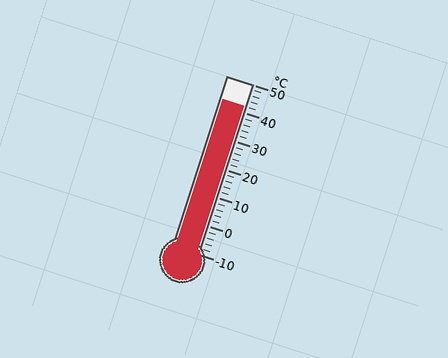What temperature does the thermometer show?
The thermometer shows approximately 42°C.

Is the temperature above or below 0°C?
The temperature is above 0°C.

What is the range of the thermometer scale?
The thermometer scale ranges from -10°C to 50°C.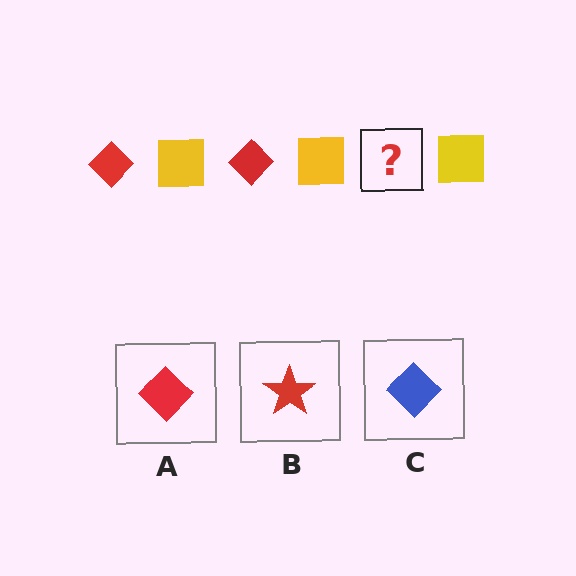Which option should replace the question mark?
Option A.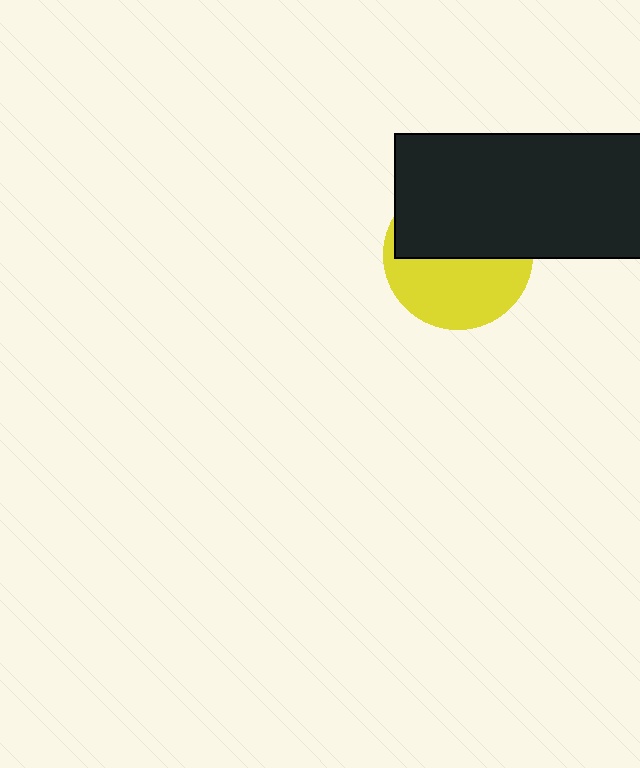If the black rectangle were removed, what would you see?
You would see the complete yellow circle.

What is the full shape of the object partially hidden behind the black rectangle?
The partially hidden object is a yellow circle.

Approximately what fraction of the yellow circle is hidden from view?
Roughly 52% of the yellow circle is hidden behind the black rectangle.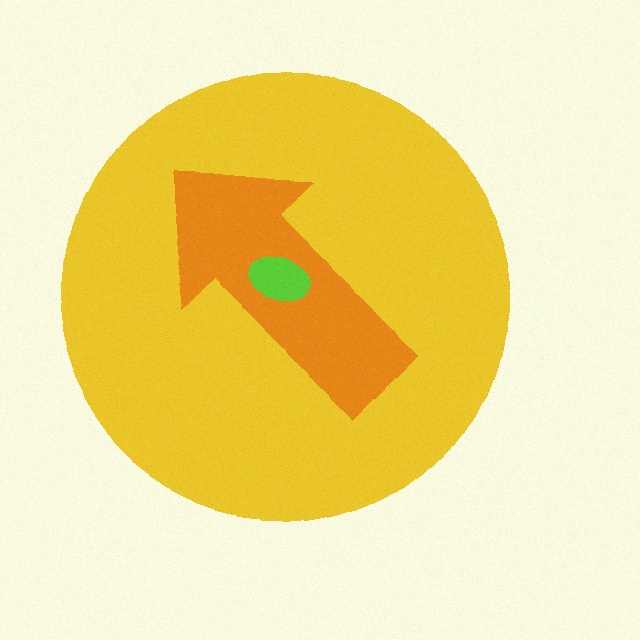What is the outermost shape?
The yellow circle.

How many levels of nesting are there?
3.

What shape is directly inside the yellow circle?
The orange arrow.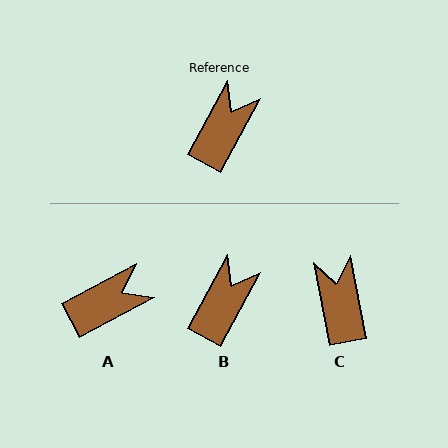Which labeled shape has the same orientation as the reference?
B.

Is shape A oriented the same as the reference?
No, it is off by about 34 degrees.